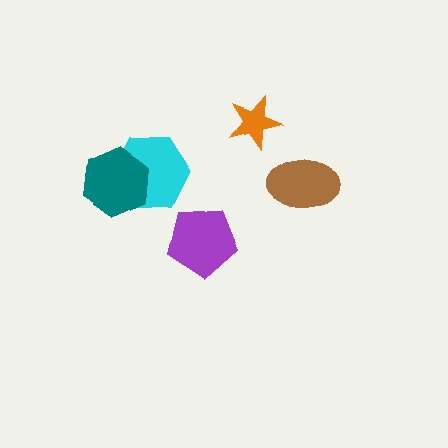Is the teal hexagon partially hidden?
No, no other shape covers it.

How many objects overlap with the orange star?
0 objects overlap with the orange star.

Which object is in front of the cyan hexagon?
The teal hexagon is in front of the cyan hexagon.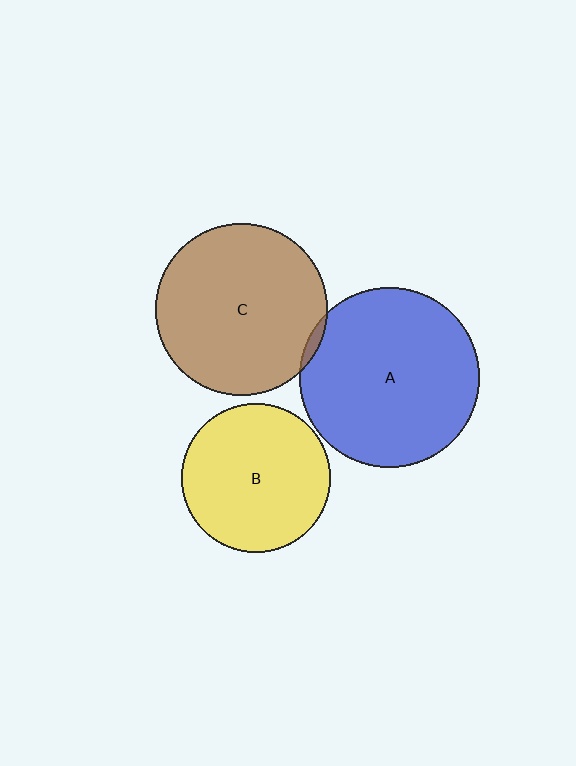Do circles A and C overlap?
Yes.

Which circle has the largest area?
Circle A (blue).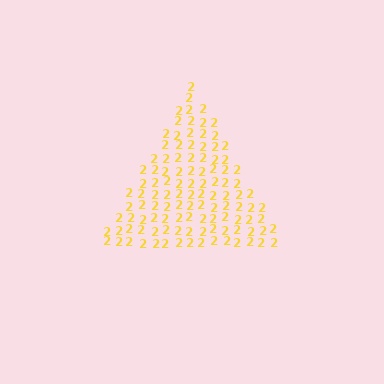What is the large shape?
The large shape is a triangle.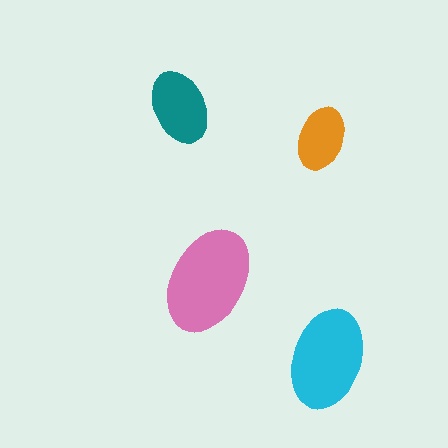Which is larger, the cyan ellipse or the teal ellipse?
The cyan one.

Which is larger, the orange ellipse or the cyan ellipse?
The cyan one.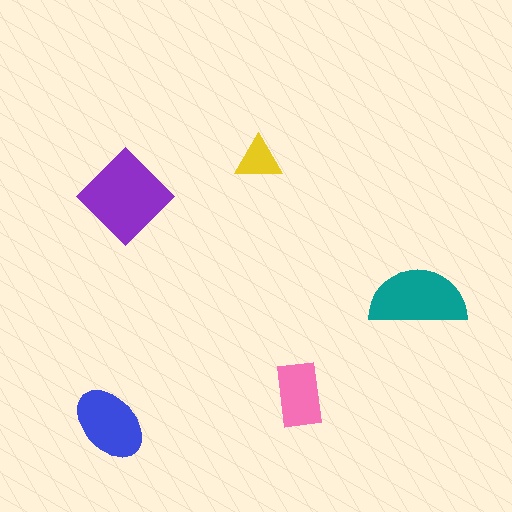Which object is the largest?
The purple diamond.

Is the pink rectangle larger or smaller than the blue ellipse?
Smaller.